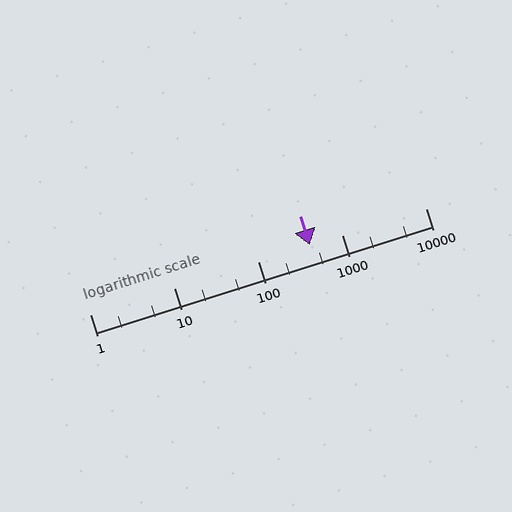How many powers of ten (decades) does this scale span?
The scale spans 4 decades, from 1 to 10000.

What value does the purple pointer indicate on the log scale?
The pointer indicates approximately 420.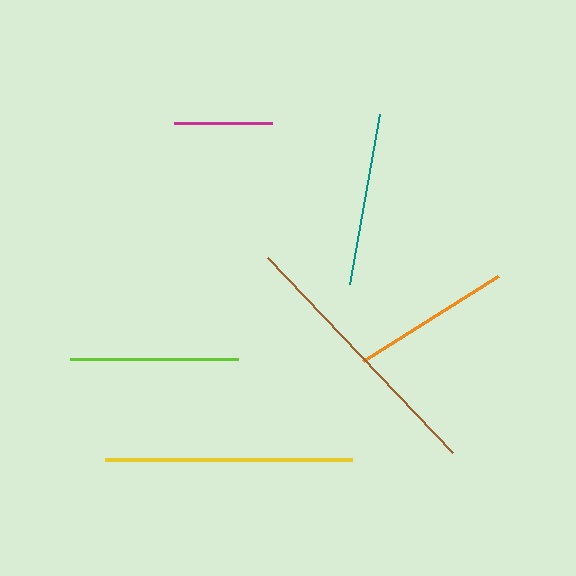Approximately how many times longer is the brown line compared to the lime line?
The brown line is approximately 1.6 times the length of the lime line.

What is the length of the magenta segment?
The magenta segment is approximately 98 pixels long.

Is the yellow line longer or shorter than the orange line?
The yellow line is longer than the orange line.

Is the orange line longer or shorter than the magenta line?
The orange line is longer than the magenta line.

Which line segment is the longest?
The brown line is the longest at approximately 269 pixels.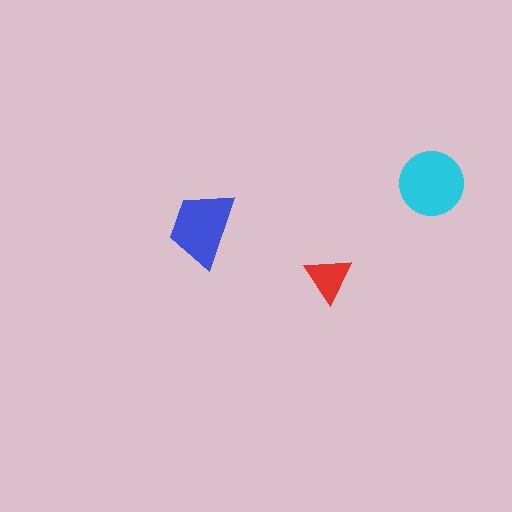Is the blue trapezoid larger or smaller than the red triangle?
Larger.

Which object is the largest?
The cyan circle.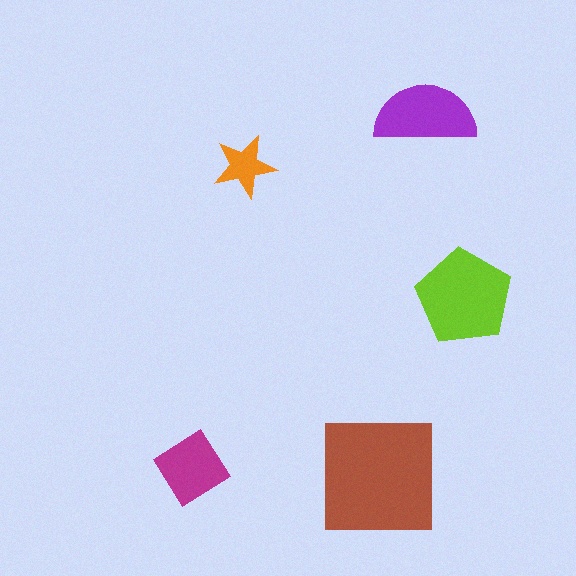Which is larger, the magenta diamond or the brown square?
The brown square.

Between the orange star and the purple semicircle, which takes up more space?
The purple semicircle.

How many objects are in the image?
There are 5 objects in the image.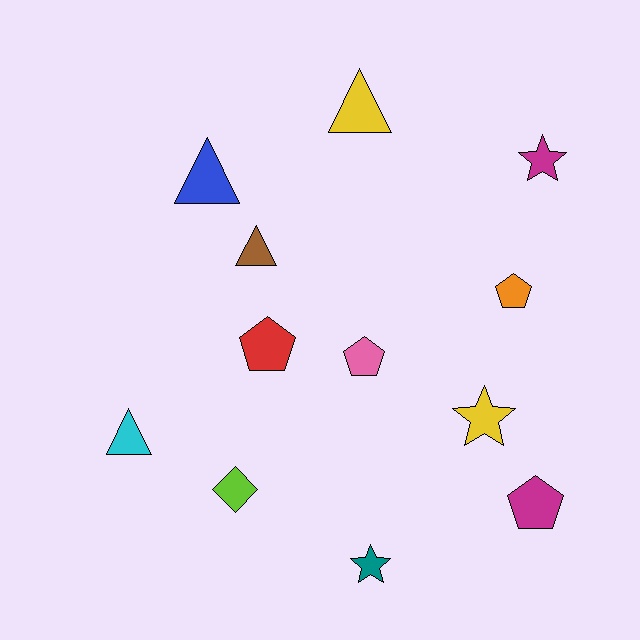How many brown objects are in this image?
There is 1 brown object.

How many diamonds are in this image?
There is 1 diamond.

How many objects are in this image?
There are 12 objects.